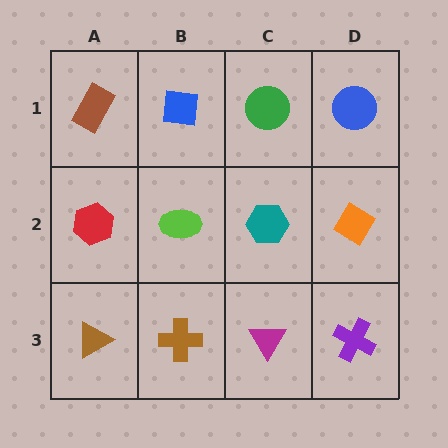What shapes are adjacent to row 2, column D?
A blue circle (row 1, column D), a purple cross (row 3, column D), a teal hexagon (row 2, column C).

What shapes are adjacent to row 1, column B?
A lime ellipse (row 2, column B), a brown rectangle (row 1, column A), a green circle (row 1, column C).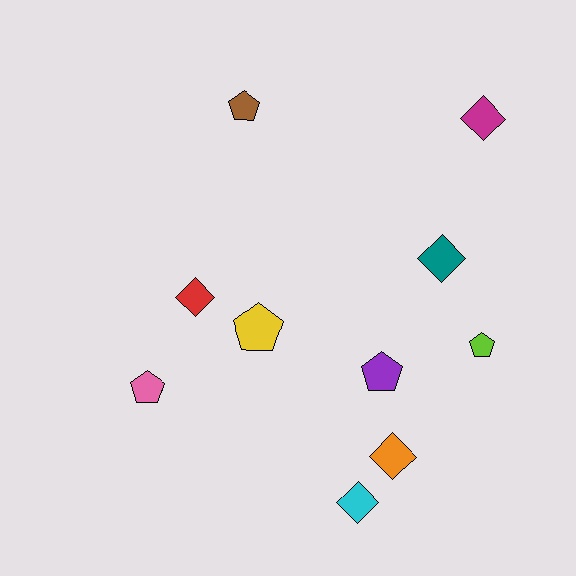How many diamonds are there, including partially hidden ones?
There are 5 diamonds.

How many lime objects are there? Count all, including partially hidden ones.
There is 1 lime object.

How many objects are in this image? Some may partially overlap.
There are 10 objects.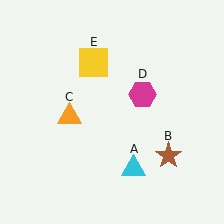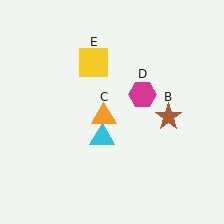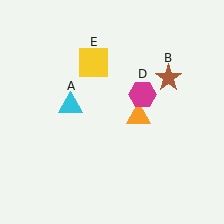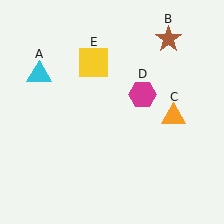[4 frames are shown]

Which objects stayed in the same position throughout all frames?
Magenta hexagon (object D) and yellow square (object E) remained stationary.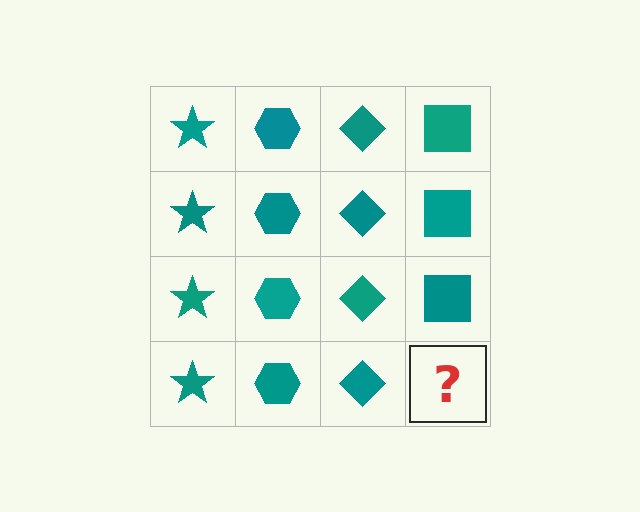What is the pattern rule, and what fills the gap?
The rule is that each column has a consistent shape. The gap should be filled with a teal square.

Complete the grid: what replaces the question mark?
The question mark should be replaced with a teal square.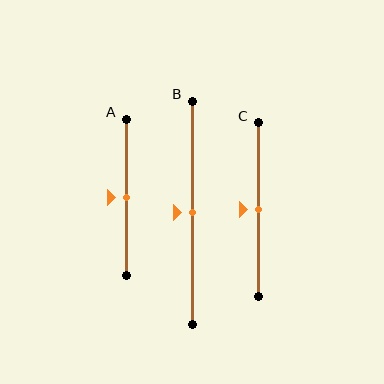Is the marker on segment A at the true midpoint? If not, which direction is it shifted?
Yes, the marker on segment A is at the true midpoint.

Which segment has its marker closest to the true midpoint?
Segment A has its marker closest to the true midpoint.